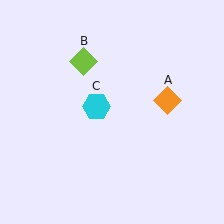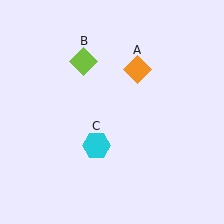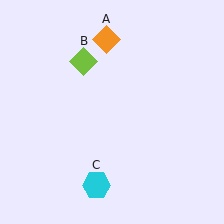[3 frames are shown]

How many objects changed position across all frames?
2 objects changed position: orange diamond (object A), cyan hexagon (object C).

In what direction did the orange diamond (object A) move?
The orange diamond (object A) moved up and to the left.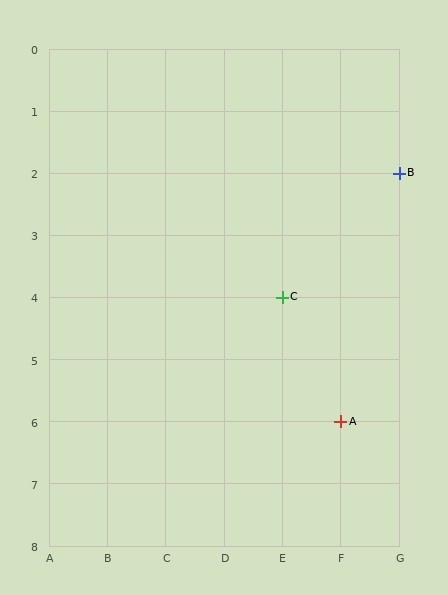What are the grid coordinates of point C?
Point C is at grid coordinates (E, 4).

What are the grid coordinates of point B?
Point B is at grid coordinates (G, 2).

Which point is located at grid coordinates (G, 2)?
Point B is at (G, 2).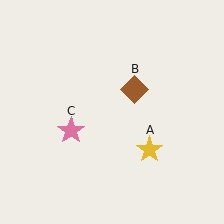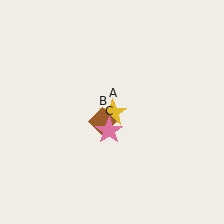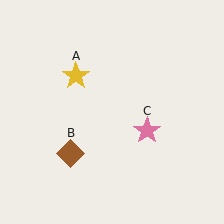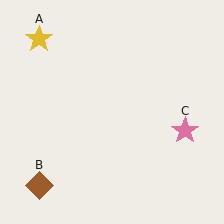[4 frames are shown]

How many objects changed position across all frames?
3 objects changed position: yellow star (object A), brown diamond (object B), pink star (object C).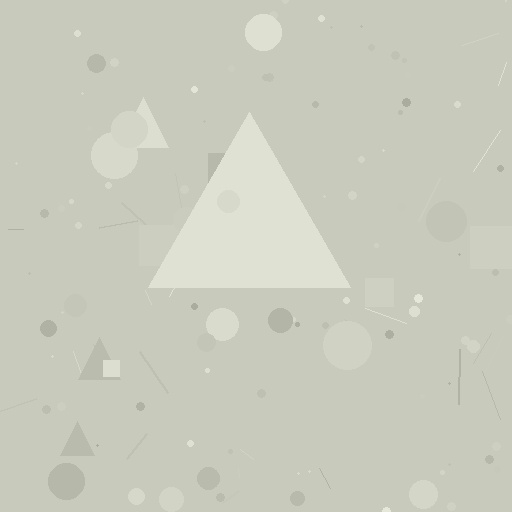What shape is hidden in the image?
A triangle is hidden in the image.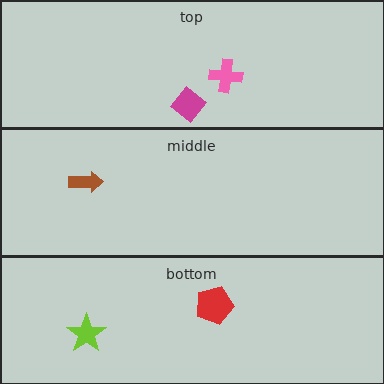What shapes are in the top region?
The magenta diamond, the pink cross.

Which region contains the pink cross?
The top region.